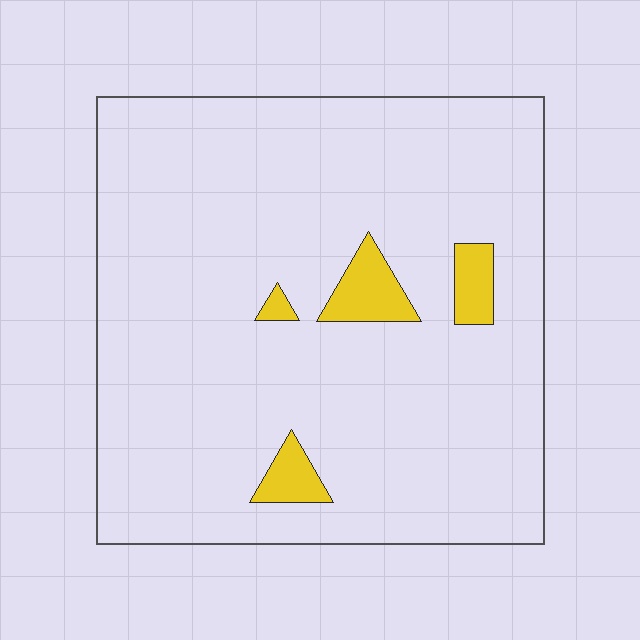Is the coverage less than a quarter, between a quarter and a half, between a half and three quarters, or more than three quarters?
Less than a quarter.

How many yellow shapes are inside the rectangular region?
4.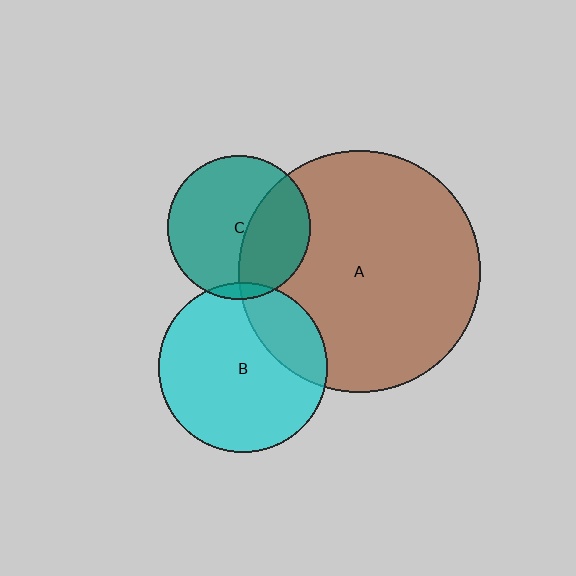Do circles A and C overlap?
Yes.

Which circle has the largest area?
Circle A (brown).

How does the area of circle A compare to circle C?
Approximately 2.9 times.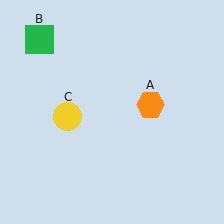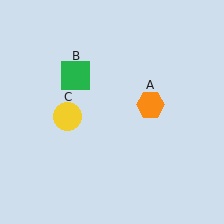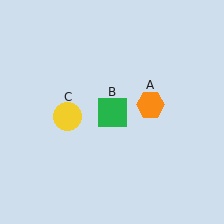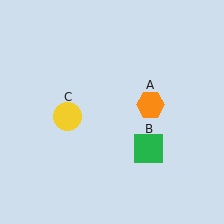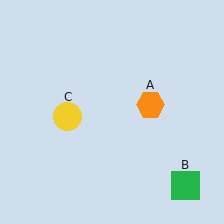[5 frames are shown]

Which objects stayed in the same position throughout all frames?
Orange hexagon (object A) and yellow circle (object C) remained stationary.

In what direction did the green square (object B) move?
The green square (object B) moved down and to the right.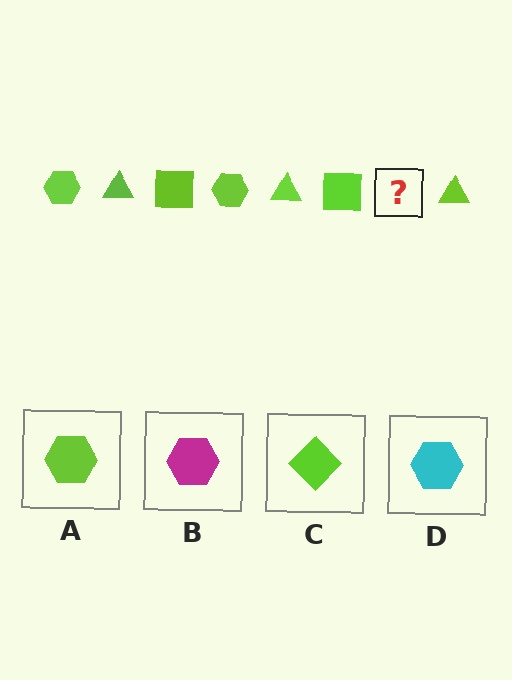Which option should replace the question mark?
Option A.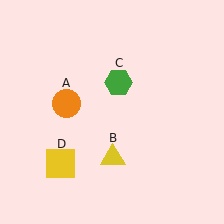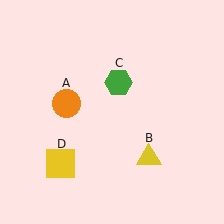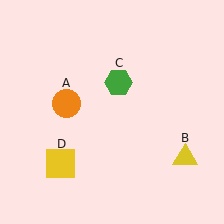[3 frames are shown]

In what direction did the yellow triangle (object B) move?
The yellow triangle (object B) moved right.